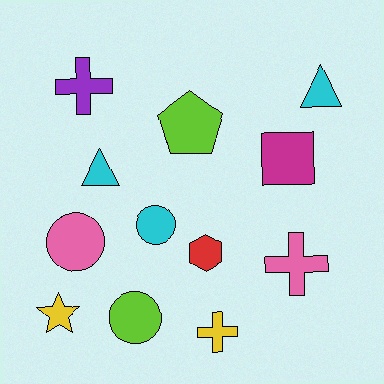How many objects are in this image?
There are 12 objects.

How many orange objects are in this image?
There are no orange objects.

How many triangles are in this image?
There are 2 triangles.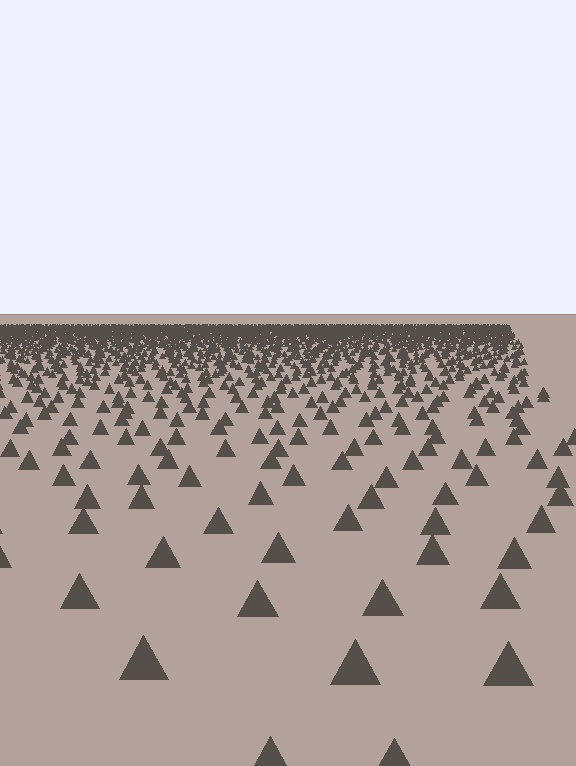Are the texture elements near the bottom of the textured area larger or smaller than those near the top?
Larger. Near the bottom, elements are closer to the viewer and appear at a bigger on-screen size.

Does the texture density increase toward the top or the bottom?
Density increases toward the top.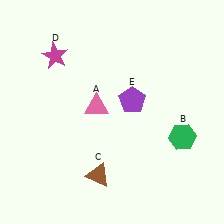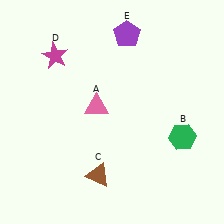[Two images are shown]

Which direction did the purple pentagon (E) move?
The purple pentagon (E) moved up.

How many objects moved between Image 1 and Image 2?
1 object moved between the two images.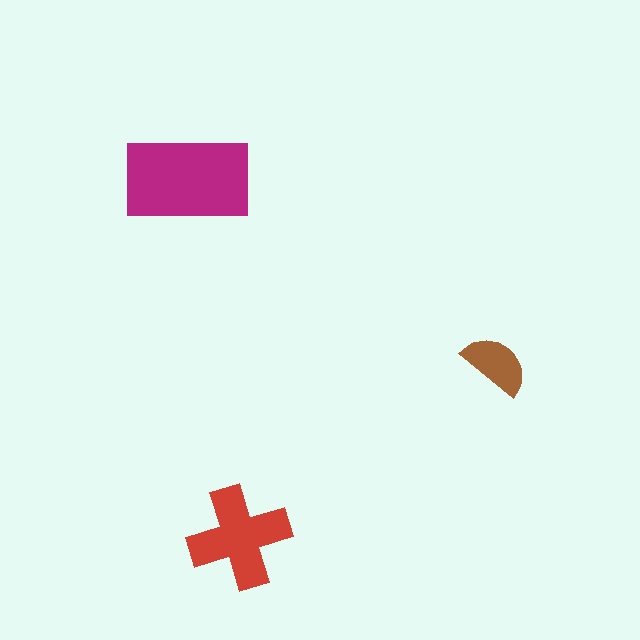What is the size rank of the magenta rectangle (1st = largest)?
1st.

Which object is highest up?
The magenta rectangle is topmost.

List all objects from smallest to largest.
The brown semicircle, the red cross, the magenta rectangle.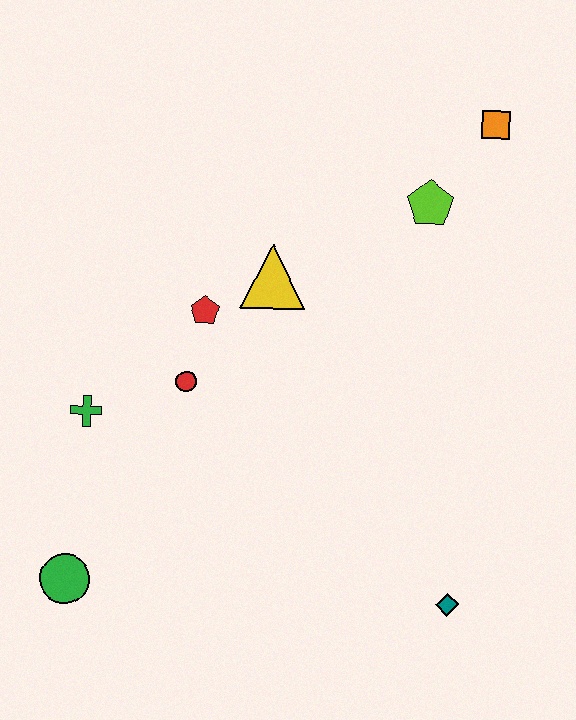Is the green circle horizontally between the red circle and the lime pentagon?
No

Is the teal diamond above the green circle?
No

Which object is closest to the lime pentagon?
The orange square is closest to the lime pentagon.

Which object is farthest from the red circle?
The orange square is farthest from the red circle.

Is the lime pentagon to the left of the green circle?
No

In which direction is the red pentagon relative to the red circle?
The red pentagon is above the red circle.